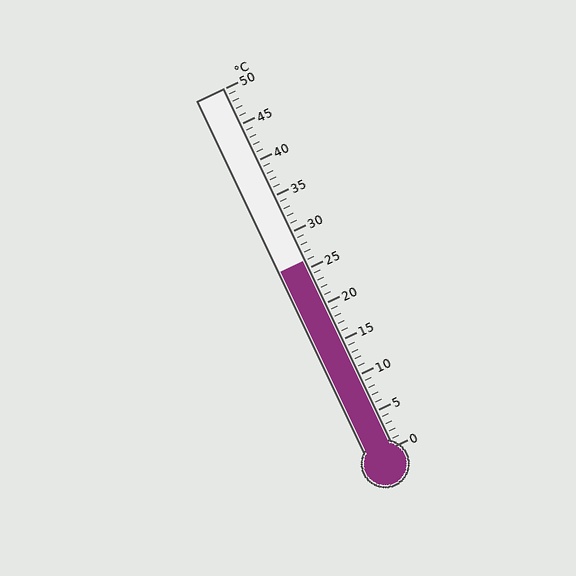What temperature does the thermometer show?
The thermometer shows approximately 26°C.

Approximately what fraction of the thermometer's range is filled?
The thermometer is filled to approximately 50% of its range.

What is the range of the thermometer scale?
The thermometer scale ranges from 0°C to 50°C.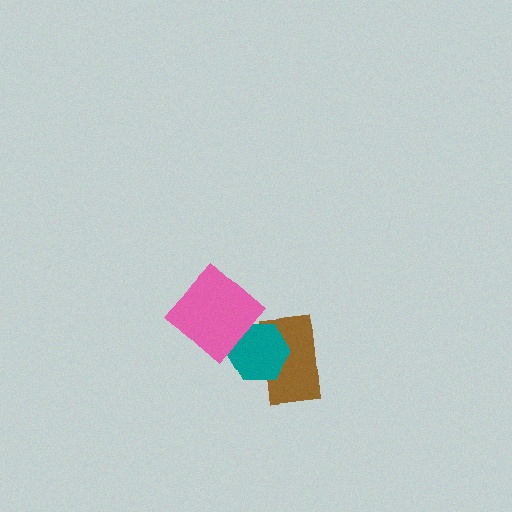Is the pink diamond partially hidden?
No, no other shape covers it.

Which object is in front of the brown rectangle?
The teal hexagon is in front of the brown rectangle.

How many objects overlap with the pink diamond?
1 object overlaps with the pink diamond.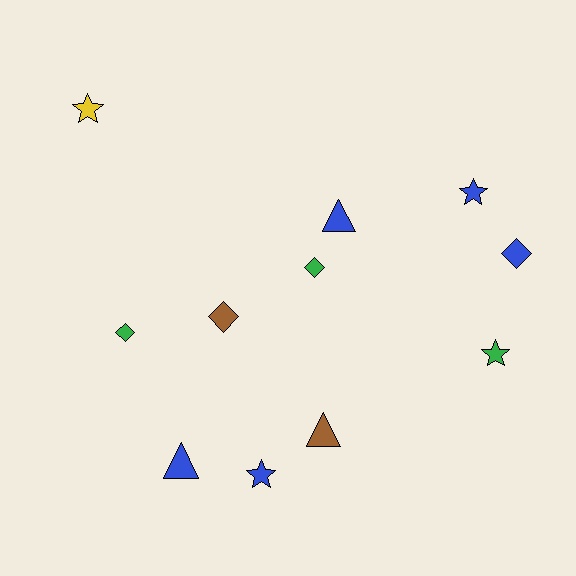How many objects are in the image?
There are 11 objects.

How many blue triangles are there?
There are 2 blue triangles.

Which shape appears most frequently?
Star, with 4 objects.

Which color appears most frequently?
Blue, with 5 objects.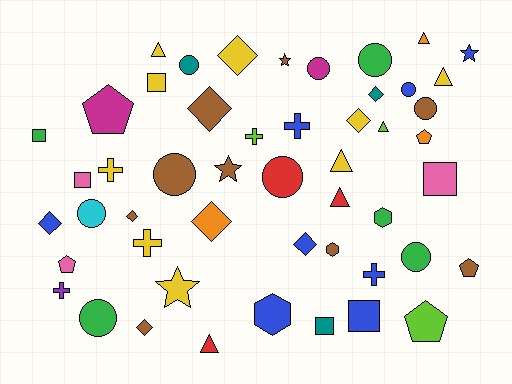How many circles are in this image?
There are 10 circles.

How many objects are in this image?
There are 50 objects.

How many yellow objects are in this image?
There are 9 yellow objects.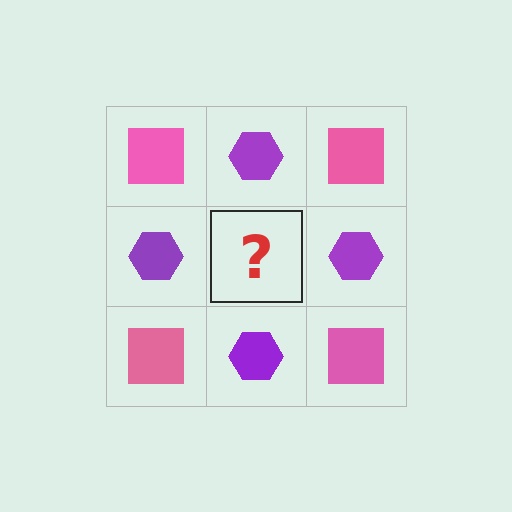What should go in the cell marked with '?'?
The missing cell should contain a pink square.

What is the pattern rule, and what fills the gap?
The rule is that it alternates pink square and purple hexagon in a checkerboard pattern. The gap should be filled with a pink square.